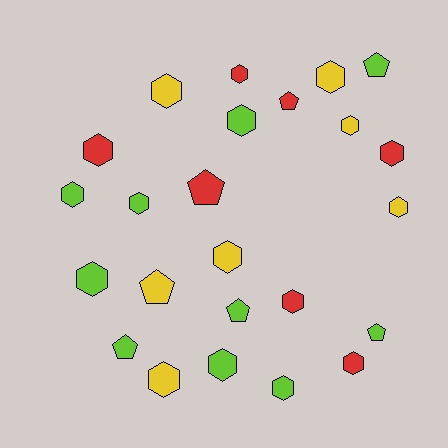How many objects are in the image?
There are 24 objects.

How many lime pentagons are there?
There are 4 lime pentagons.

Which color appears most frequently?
Lime, with 10 objects.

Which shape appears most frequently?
Hexagon, with 17 objects.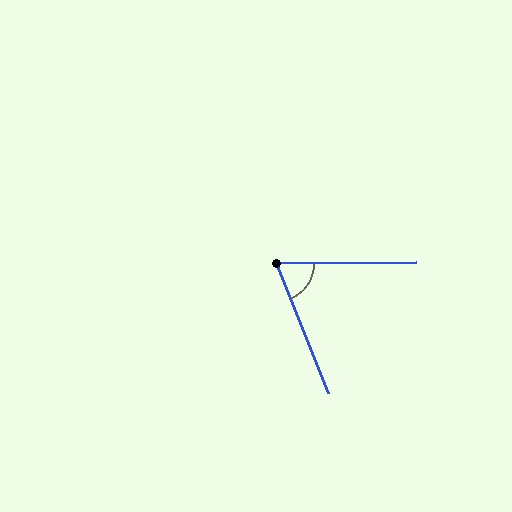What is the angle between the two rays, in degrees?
Approximately 69 degrees.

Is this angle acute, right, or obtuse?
It is acute.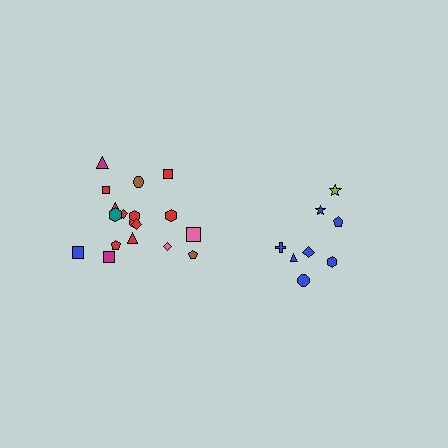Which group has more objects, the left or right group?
The left group.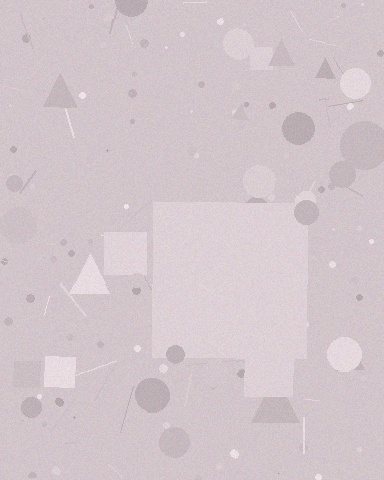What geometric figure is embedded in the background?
A square is embedded in the background.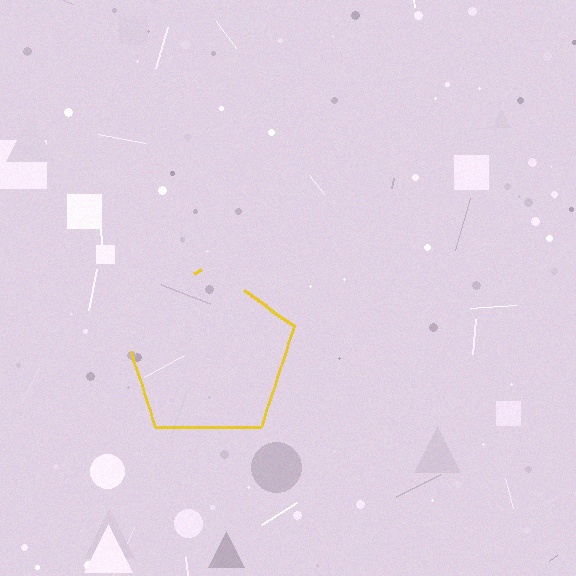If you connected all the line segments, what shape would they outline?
They would outline a pentagon.